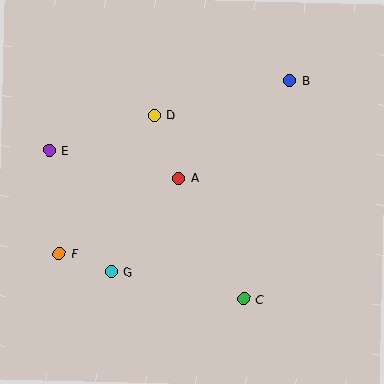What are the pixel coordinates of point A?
Point A is at (179, 178).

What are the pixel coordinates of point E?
Point E is at (49, 150).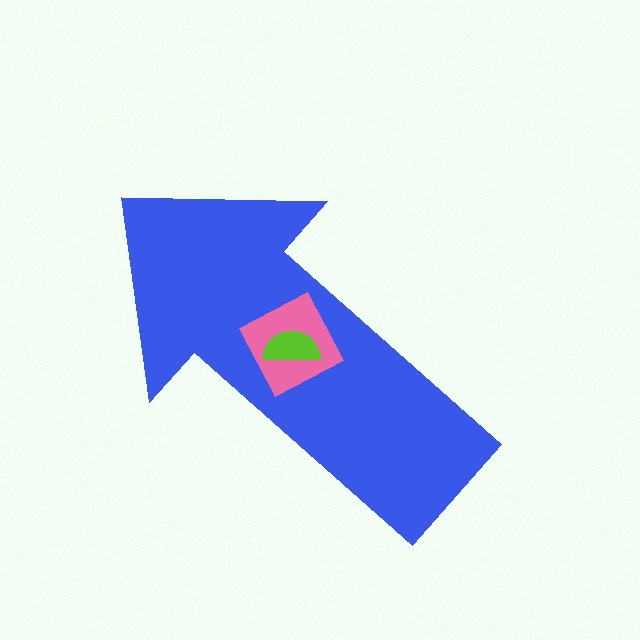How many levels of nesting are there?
3.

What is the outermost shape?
The blue arrow.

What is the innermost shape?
The lime semicircle.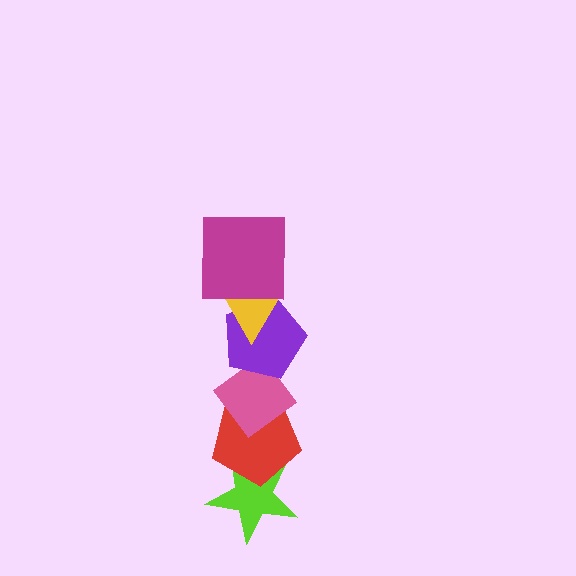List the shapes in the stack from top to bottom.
From top to bottom: the magenta square, the yellow triangle, the purple pentagon, the pink diamond, the red pentagon, the lime star.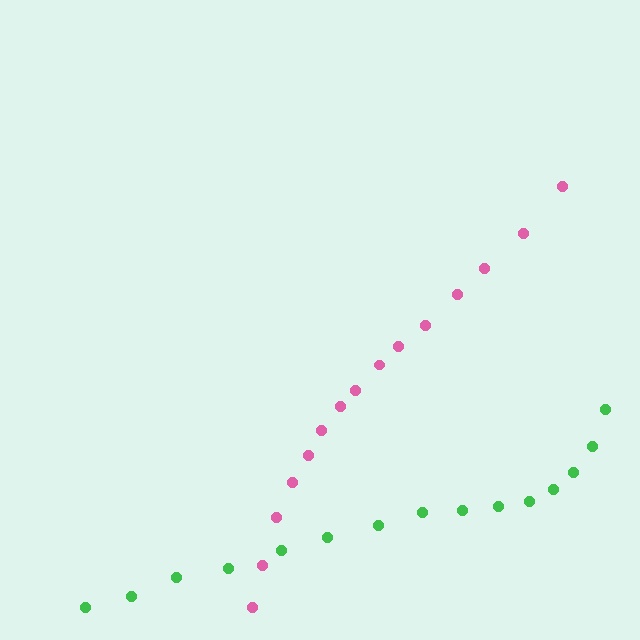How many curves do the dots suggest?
There are 2 distinct paths.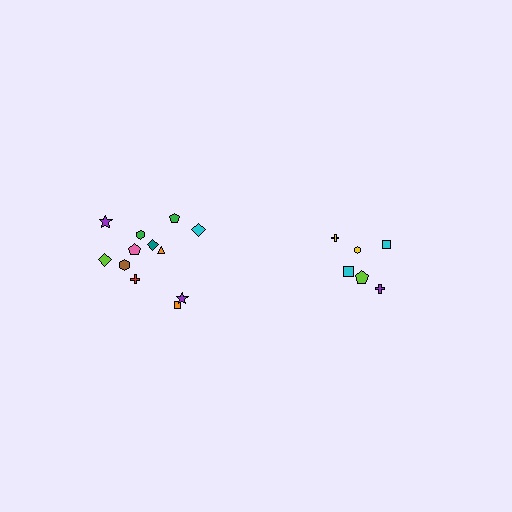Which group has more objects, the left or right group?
The left group.